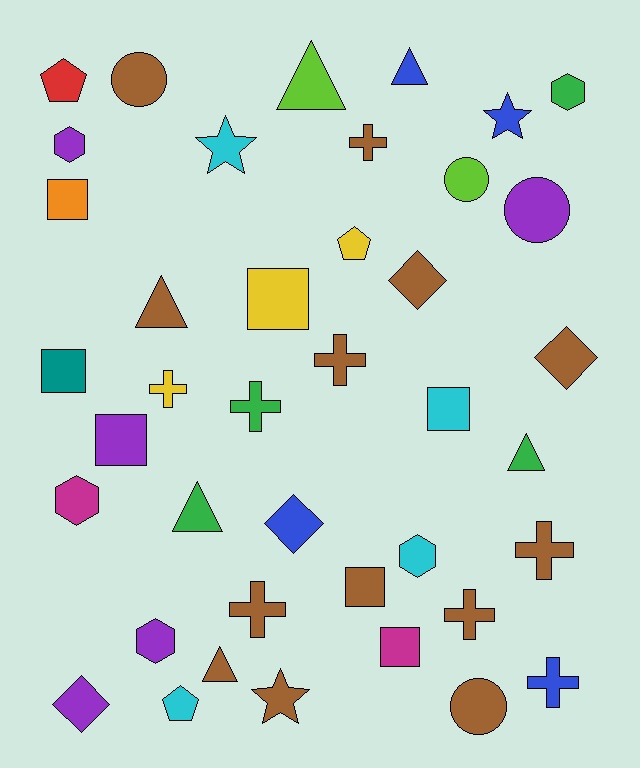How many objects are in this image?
There are 40 objects.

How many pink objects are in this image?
There are no pink objects.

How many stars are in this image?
There are 3 stars.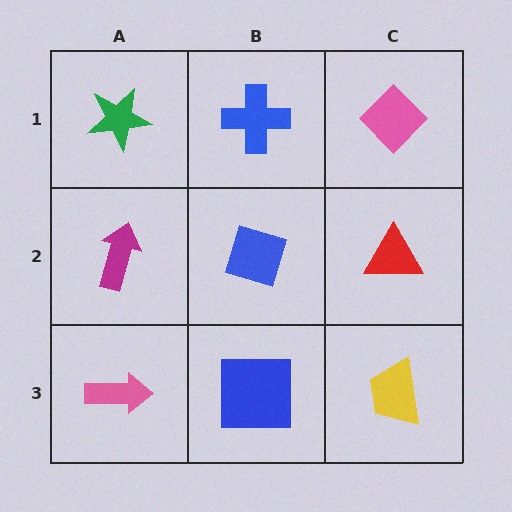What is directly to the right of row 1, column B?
A pink diamond.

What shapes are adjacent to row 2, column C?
A pink diamond (row 1, column C), a yellow trapezoid (row 3, column C), a blue diamond (row 2, column B).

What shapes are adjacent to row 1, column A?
A magenta arrow (row 2, column A), a blue cross (row 1, column B).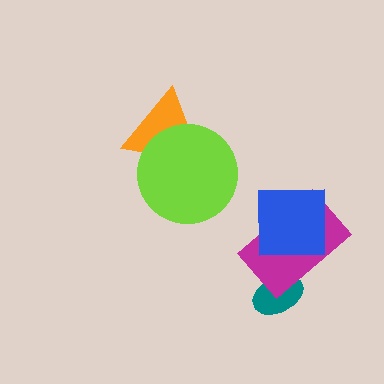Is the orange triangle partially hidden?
Yes, it is partially covered by another shape.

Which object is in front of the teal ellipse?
The magenta rectangle is in front of the teal ellipse.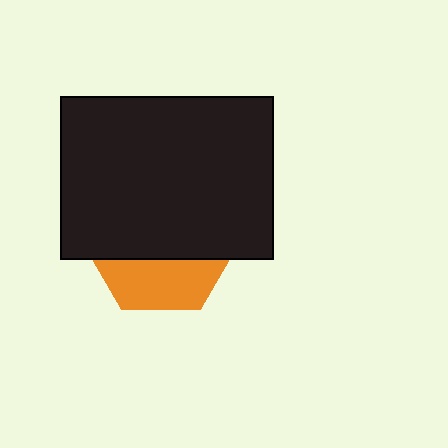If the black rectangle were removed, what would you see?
You would see the complete orange hexagon.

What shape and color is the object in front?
The object in front is a black rectangle.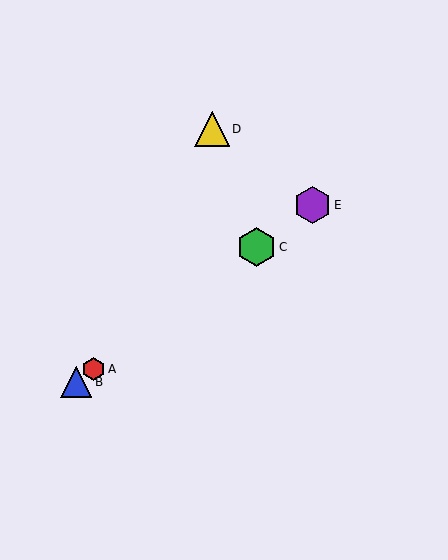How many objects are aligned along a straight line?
4 objects (A, B, C, E) are aligned along a straight line.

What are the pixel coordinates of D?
Object D is at (212, 129).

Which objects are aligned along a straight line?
Objects A, B, C, E are aligned along a straight line.